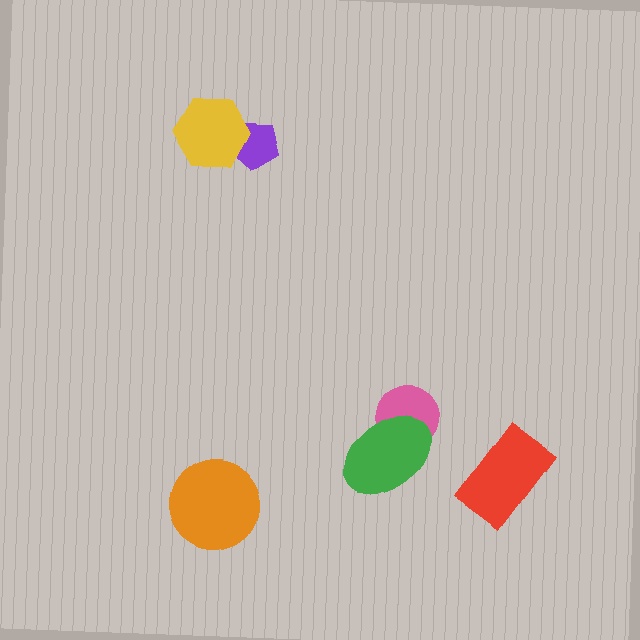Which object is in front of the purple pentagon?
The yellow hexagon is in front of the purple pentagon.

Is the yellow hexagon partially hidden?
No, no other shape covers it.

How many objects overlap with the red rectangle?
0 objects overlap with the red rectangle.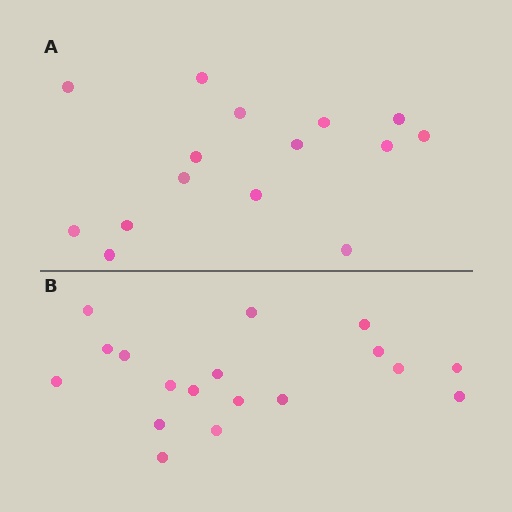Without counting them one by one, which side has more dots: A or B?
Region B (the bottom region) has more dots.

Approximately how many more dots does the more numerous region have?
Region B has just a few more — roughly 2 or 3 more dots than region A.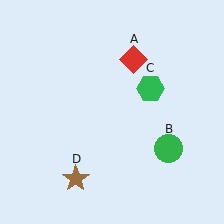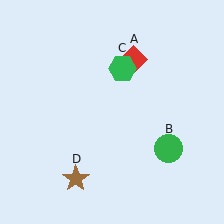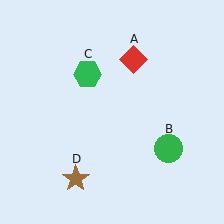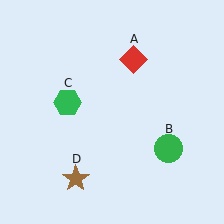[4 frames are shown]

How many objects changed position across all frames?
1 object changed position: green hexagon (object C).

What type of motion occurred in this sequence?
The green hexagon (object C) rotated counterclockwise around the center of the scene.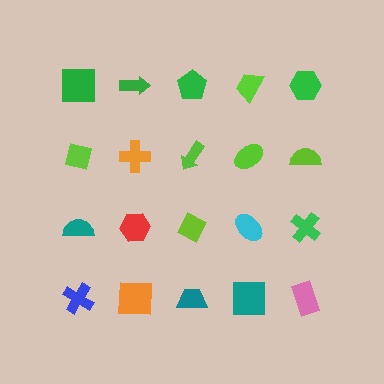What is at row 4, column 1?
A blue cross.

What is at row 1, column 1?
A green square.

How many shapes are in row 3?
5 shapes.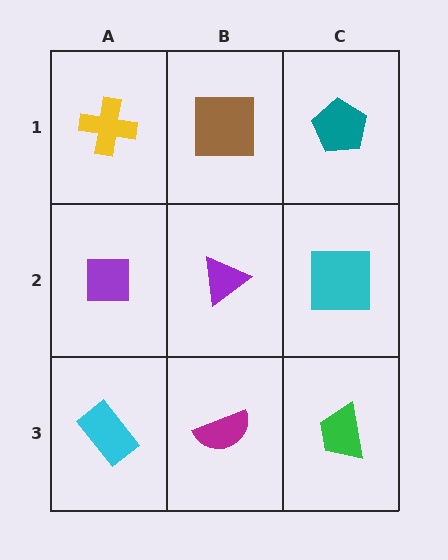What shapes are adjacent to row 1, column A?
A purple square (row 2, column A), a brown square (row 1, column B).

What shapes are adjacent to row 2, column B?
A brown square (row 1, column B), a magenta semicircle (row 3, column B), a purple square (row 2, column A), a cyan square (row 2, column C).